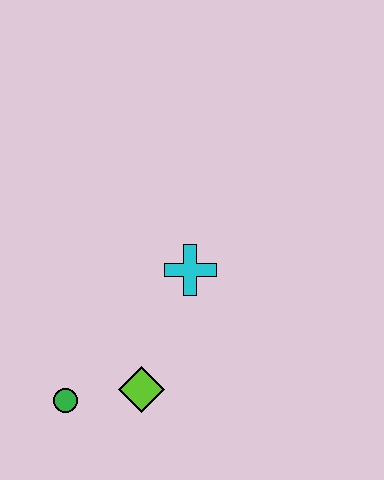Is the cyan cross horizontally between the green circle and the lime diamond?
No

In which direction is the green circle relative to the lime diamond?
The green circle is to the left of the lime diamond.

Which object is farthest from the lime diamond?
The cyan cross is farthest from the lime diamond.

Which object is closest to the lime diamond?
The green circle is closest to the lime diamond.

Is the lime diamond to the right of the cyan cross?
No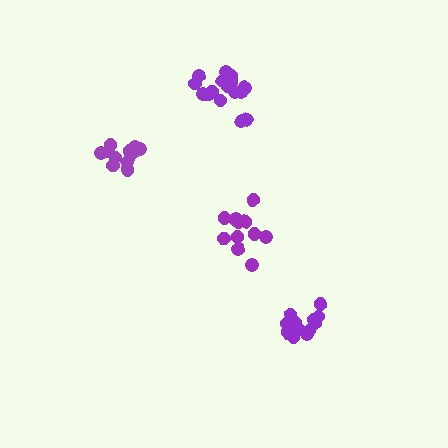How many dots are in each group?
Group 1: 13 dots, Group 2: 13 dots, Group 3: 16 dots, Group 4: 12 dots (54 total).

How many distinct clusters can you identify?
There are 4 distinct clusters.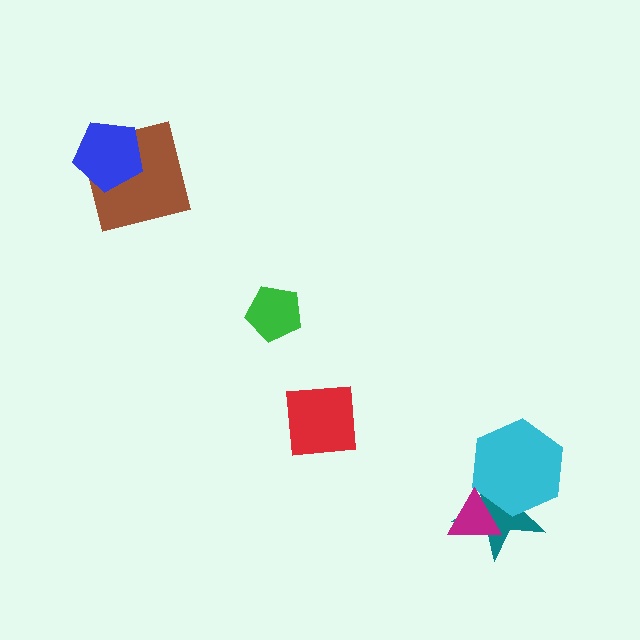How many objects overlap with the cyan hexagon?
2 objects overlap with the cyan hexagon.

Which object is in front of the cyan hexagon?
The magenta triangle is in front of the cyan hexagon.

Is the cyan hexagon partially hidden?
Yes, it is partially covered by another shape.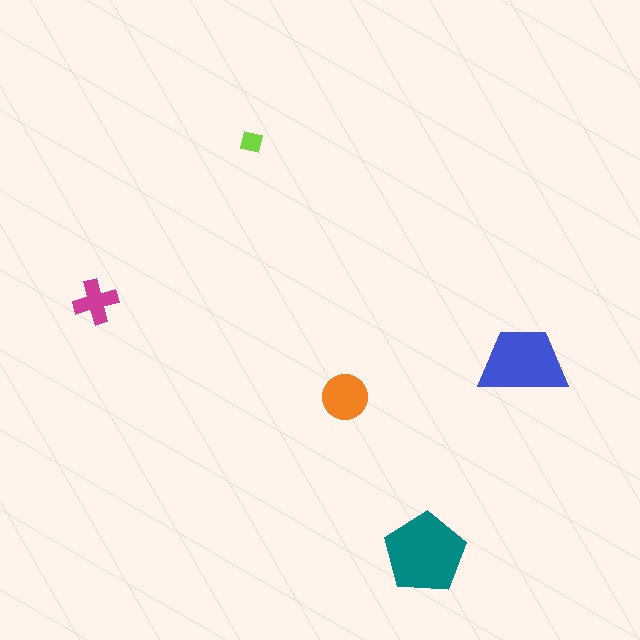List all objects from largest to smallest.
The teal pentagon, the blue trapezoid, the orange circle, the magenta cross, the lime square.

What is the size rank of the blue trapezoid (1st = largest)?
2nd.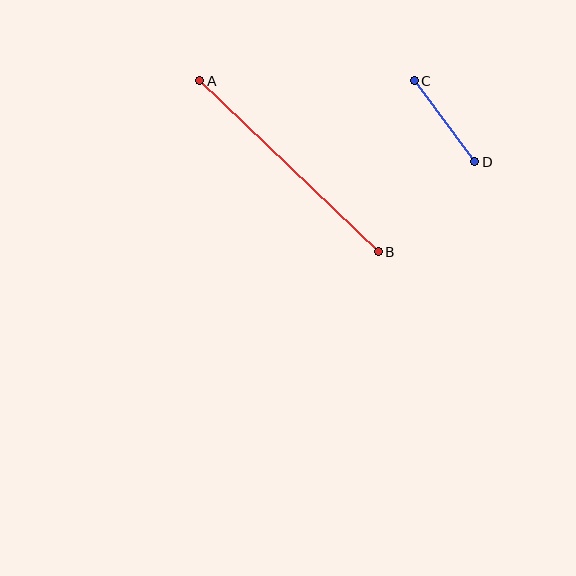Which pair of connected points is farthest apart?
Points A and B are farthest apart.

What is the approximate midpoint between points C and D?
The midpoint is at approximately (445, 121) pixels.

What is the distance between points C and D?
The distance is approximately 102 pixels.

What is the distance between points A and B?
The distance is approximately 247 pixels.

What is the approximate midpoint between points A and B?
The midpoint is at approximately (289, 166) pixels.